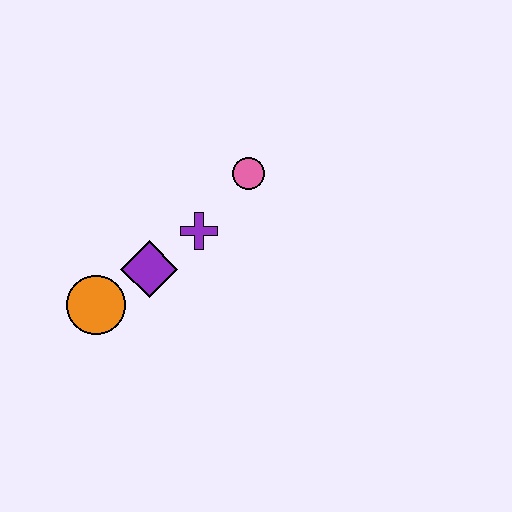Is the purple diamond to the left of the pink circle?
Yes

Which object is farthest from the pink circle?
The orange circle is farthest from the pink circle.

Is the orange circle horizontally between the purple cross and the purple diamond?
No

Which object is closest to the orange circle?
The purple diamond is closest to the orange circle.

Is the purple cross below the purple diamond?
No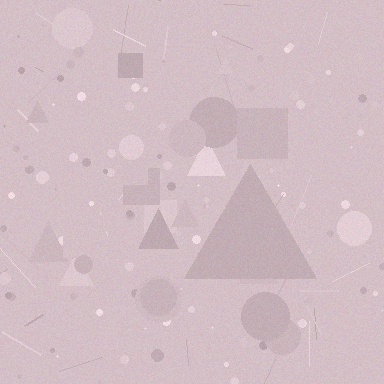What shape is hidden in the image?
A triangle is hidden in the image.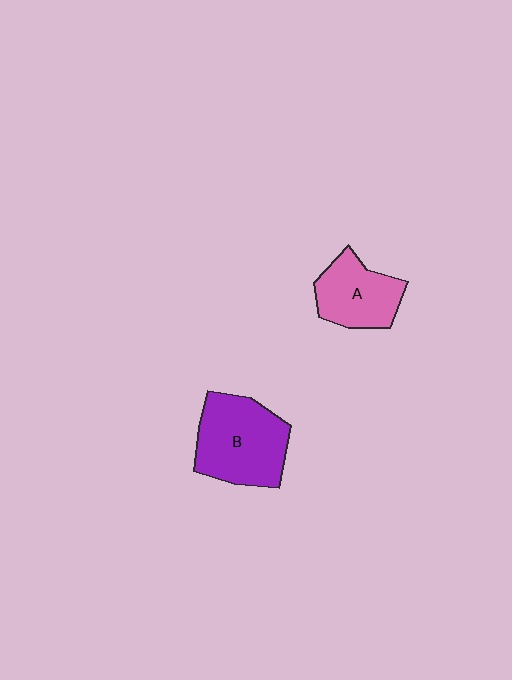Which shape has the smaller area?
Shape A (pink).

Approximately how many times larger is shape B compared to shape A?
Approximately 1.4 times.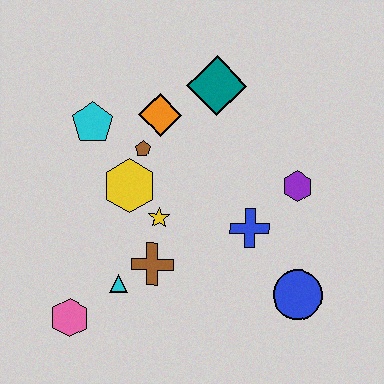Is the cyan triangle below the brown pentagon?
Yes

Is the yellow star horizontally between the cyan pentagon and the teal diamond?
Yes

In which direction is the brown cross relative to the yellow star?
The brown cross is below the yellow star.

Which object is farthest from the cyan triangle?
The teal diamond is farthest from the cyan triangle.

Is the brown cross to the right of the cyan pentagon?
Yes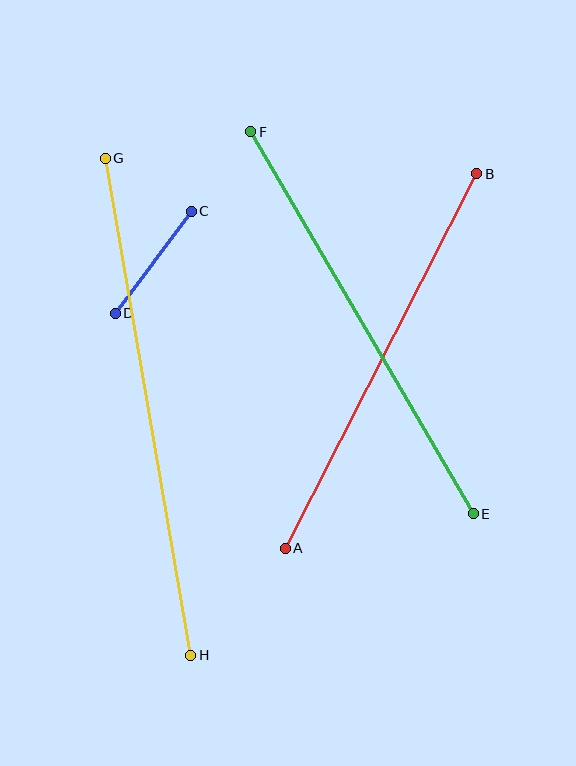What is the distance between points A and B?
The distance is approximately 420 pixels.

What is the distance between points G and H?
The distance is approximately 504 pixels.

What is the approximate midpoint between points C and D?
The midpoint is at approximately (153, 262) pixels.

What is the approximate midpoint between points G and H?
The midpoint is at approximately (148, 407) pixels.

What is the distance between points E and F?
The distance is approximately 442 pixels.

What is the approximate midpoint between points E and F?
The midpoint is at approximately (362, 323) pixels.